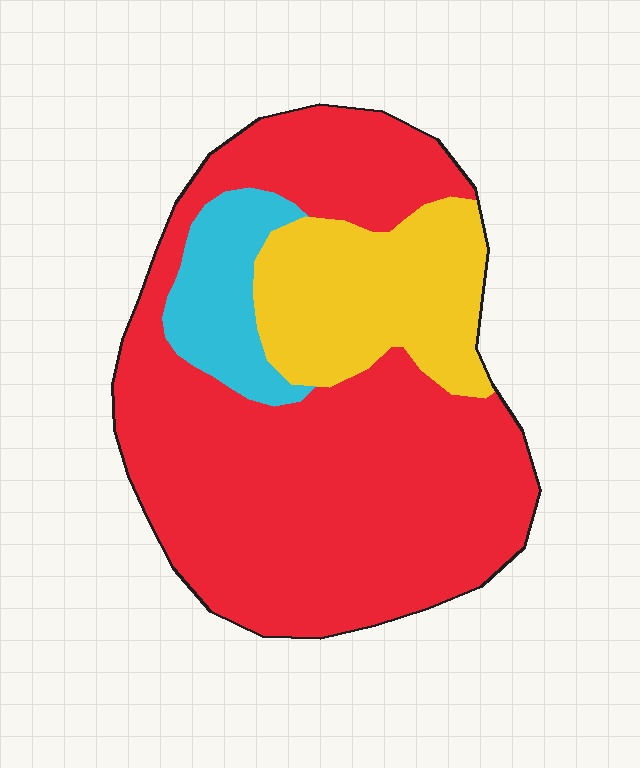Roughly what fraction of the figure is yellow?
Yellow takes up between a sixth and a third of the figure.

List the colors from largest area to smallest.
From largest to smallest: red, yellow, cyan.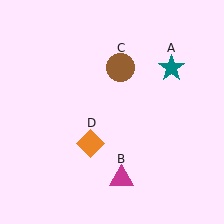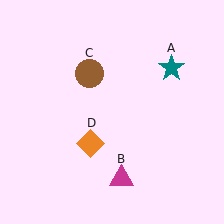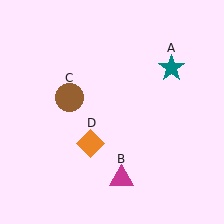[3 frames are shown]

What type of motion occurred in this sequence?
The brown circle (object C) rotated counterclockwise around the center of the scene.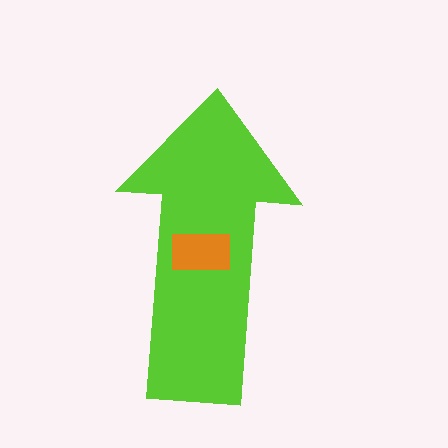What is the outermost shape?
The lime arrow.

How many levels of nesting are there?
2.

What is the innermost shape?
The orange rectangle.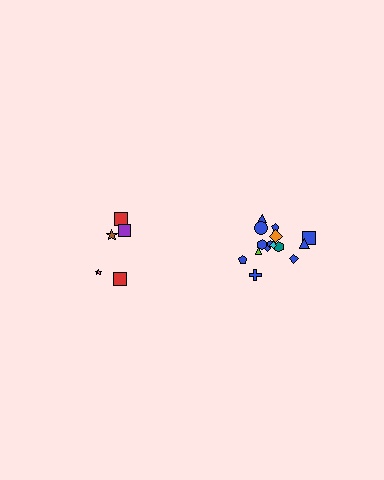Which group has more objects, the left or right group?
The right group.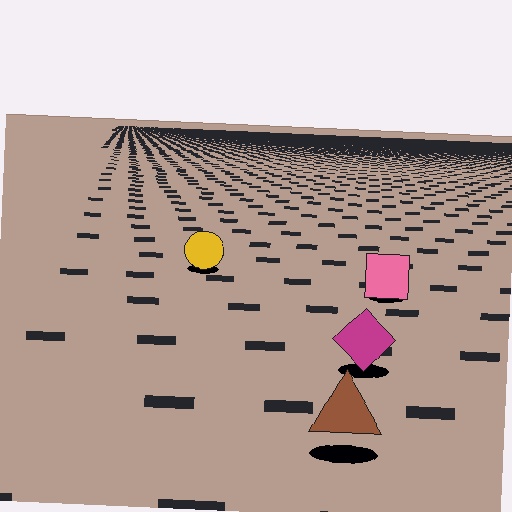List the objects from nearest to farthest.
From nearest to farthest: the brown triangle, the magenta diamond, the pink square, the yellow circle.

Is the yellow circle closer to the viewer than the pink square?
No. The pink square is closer — you can tell from the texture gradient: the ground texture is coarser near it.